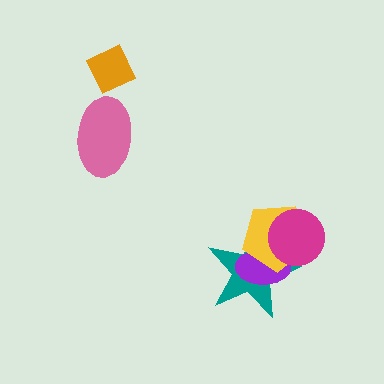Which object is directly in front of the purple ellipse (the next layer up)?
The yellow pentagon is directly in front of the purple ellipse.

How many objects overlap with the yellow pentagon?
3 objects overlap with the yellow pentagon.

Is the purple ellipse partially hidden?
Yes, it is partially covered by another shape.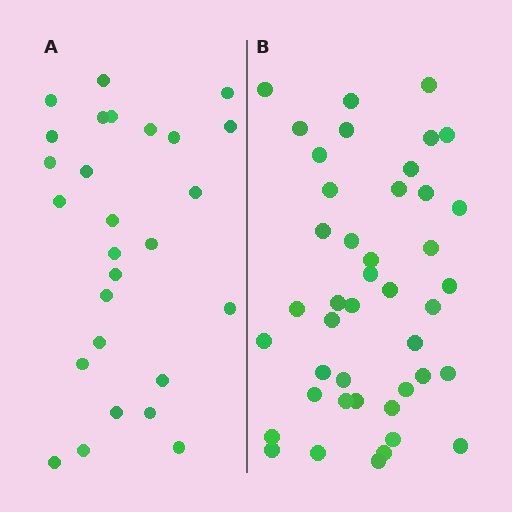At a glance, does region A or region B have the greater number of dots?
Region B (the right region) has more dots.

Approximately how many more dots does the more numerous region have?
Region B has approximately 15 more dots than region A.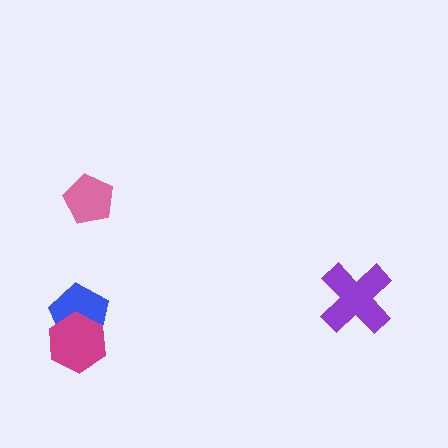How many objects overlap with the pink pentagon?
0 objects overlap with the pink pentagon.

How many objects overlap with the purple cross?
0 objects overlap with the purple cross.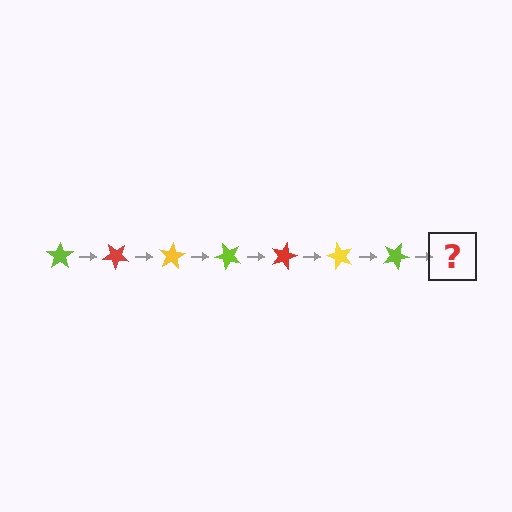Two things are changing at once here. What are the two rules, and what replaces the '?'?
The two rules are that it rotates 40 degrees each step and the color cycles through lime, red, and yellow. The '?' should be a red star, rotated 280 degrees from the start.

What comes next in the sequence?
The next element should be a red star, rotated 280 degrees from the start.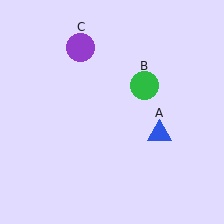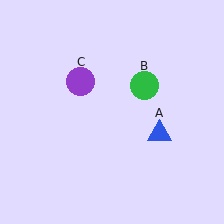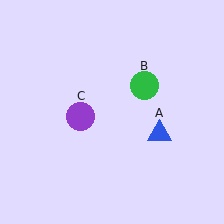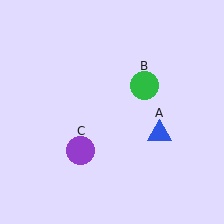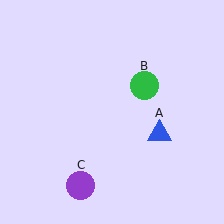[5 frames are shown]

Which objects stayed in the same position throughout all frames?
Blue triangle (object A) and green circle (object B) remained stationary.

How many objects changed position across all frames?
1 object changed position: purple circle (object C).